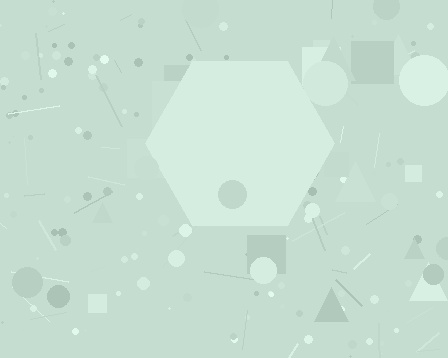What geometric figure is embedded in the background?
A hexagon is embedded in the background.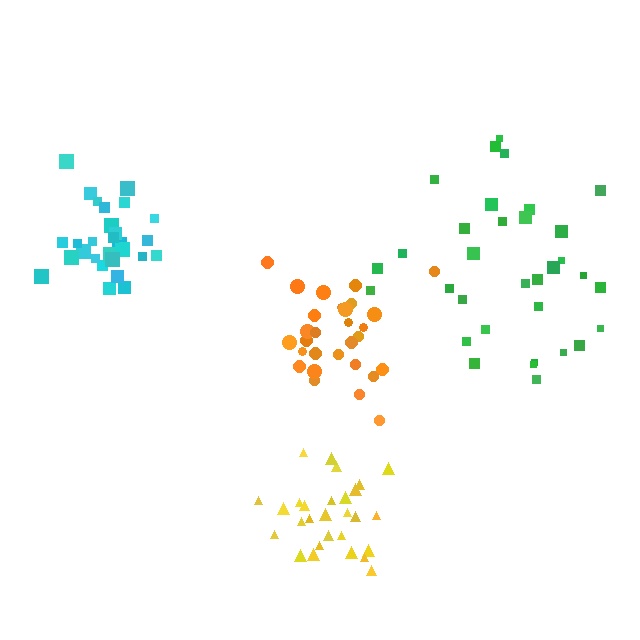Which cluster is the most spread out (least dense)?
Green.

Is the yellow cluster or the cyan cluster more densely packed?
Cyan.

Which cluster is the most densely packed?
Cyan.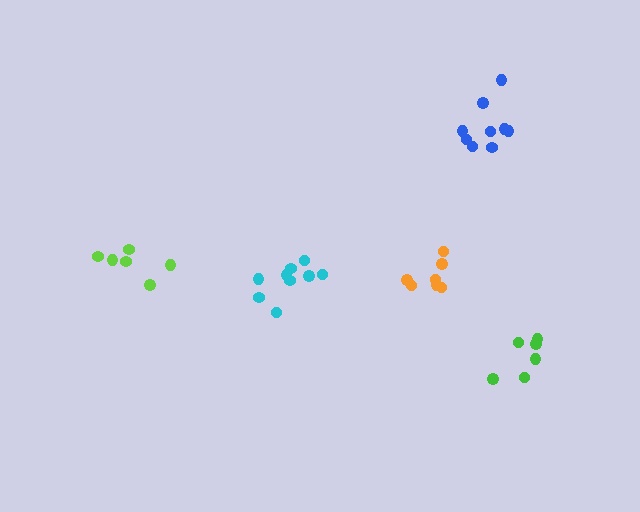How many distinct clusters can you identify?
There are 5 distinct clusters.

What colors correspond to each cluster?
The clusters are colored: blue, lime, cyan, orange, green.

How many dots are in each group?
Group 1: 9 dots, Group 2: 6 dots, Group 3: 9 dots, Group 4: 7 dots, Group 5: 6 dots (37 total).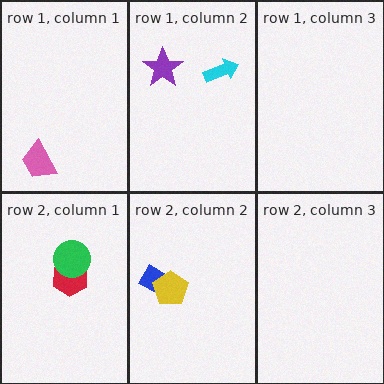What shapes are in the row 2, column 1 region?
The red hexagon, the green circle.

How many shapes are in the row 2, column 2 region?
2.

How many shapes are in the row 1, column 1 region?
1.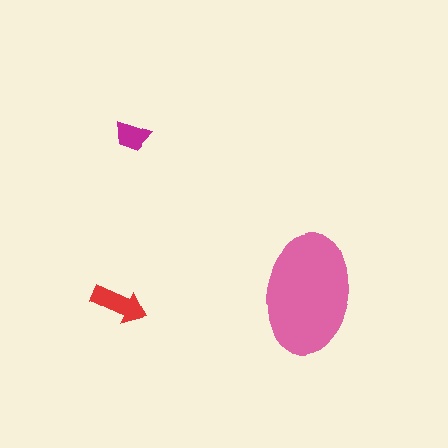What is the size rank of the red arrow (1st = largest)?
2nd.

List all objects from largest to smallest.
The pink ellipse, the red arrow, the magenta trapezoid.